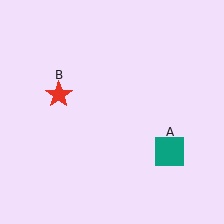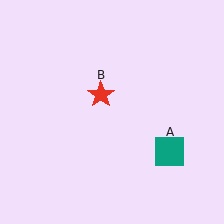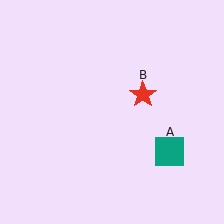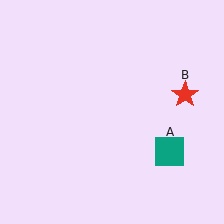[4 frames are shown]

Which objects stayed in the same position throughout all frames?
Teal square (object A) remained stationary.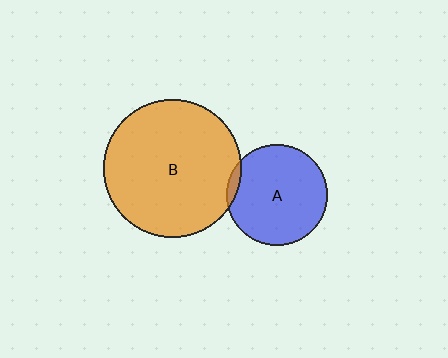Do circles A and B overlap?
Yes.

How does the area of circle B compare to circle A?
Approximately 1.9 times.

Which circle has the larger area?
Circle B (orange).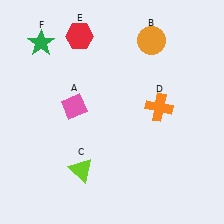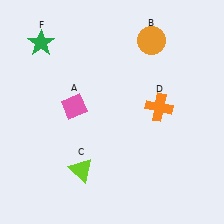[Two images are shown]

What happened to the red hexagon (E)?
The red hexagon (E) was removed in Image 2. It was in the top-left area of Image 1.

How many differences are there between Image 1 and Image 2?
There is 1 difference between the two images.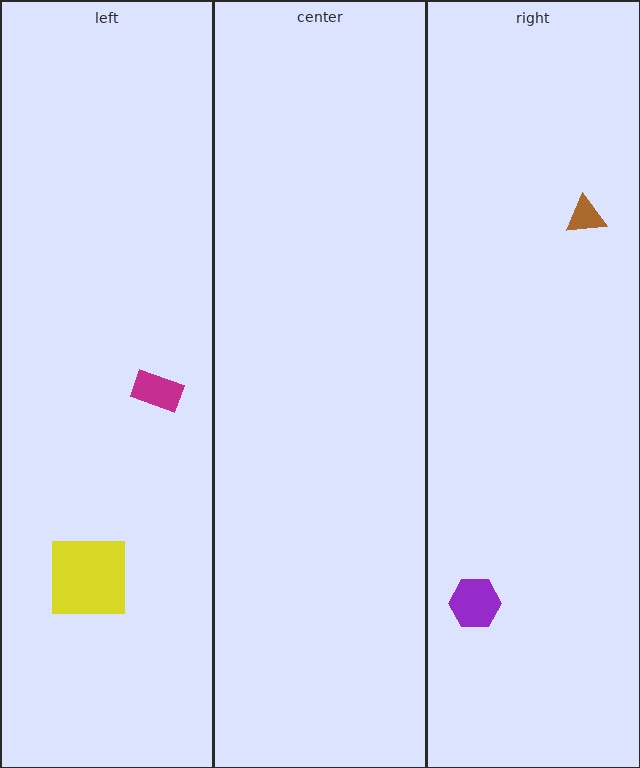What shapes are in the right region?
The brown triangle, the purple hexagon.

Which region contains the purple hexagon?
The right region.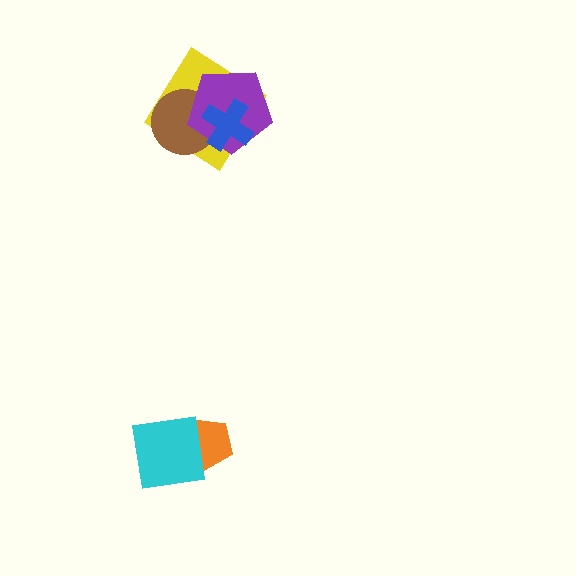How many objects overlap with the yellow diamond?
3 objects overlap with the yellow diamond.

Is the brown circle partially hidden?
Yes, it is partially covered by another shape.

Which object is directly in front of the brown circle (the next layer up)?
The purple pentagon is directly in front of the brown circle.